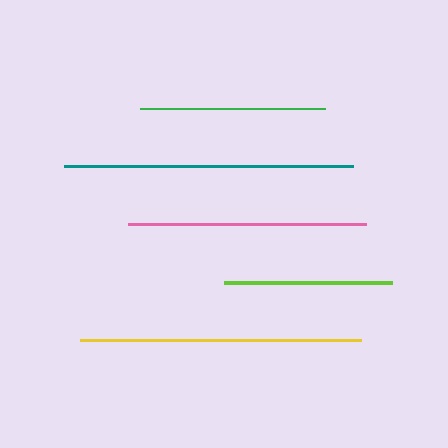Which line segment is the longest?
The teal line is the longest at approximately 289 pixels.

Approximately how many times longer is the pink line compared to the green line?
The pink line is approximately 1.3 times the length of the green line.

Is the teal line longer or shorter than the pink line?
The teal line is longer than the pink line.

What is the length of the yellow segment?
The yellow segment is approximately 281 pixels long.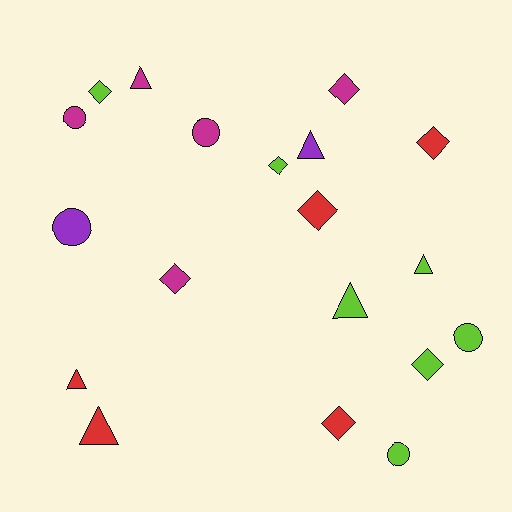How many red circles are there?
There are no red circles.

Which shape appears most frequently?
Diamond, with 8 objects.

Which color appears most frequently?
Lime, with 7 objects.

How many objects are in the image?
There are 19 objects.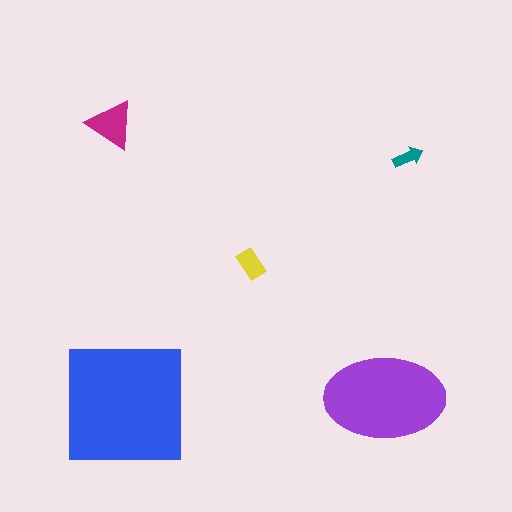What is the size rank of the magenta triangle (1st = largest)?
3rd.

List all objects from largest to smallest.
The blue square, the purple ellipse, the magenta triangle, the yellow rectangle, the teal arrow.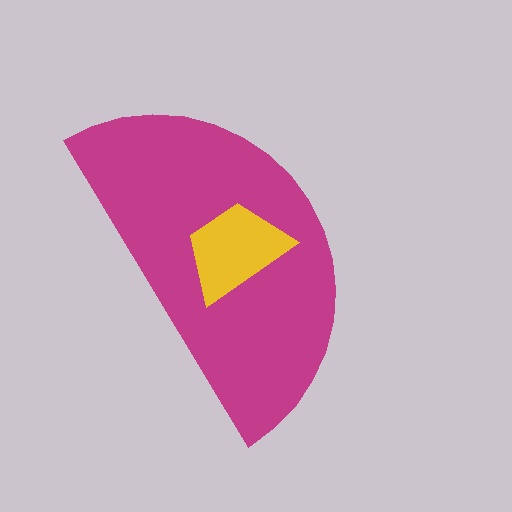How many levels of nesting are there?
2.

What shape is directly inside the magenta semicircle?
The yellow trapezoid.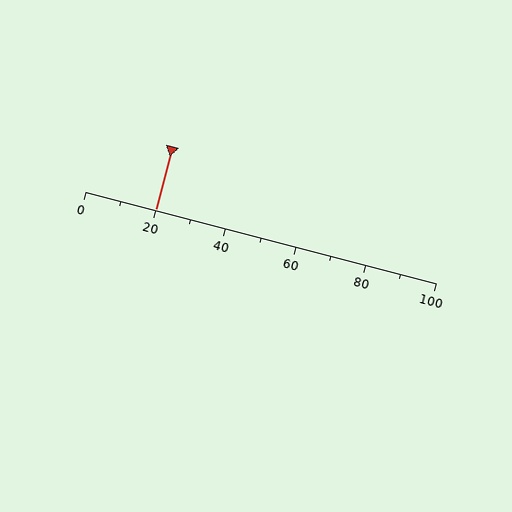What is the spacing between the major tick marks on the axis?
The major ticks are spaced 20 apart.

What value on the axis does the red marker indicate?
The marker indicates approximately 20.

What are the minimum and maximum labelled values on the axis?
The axis runs from 0 to 100.